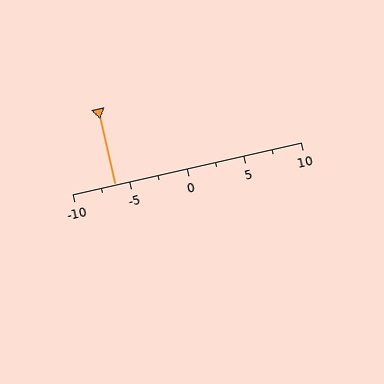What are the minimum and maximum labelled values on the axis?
The axis runs from -10 to 10.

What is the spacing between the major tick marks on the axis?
The major ticks are spaced 5 apart.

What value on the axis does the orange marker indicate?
The marker indicates approximately -6.2.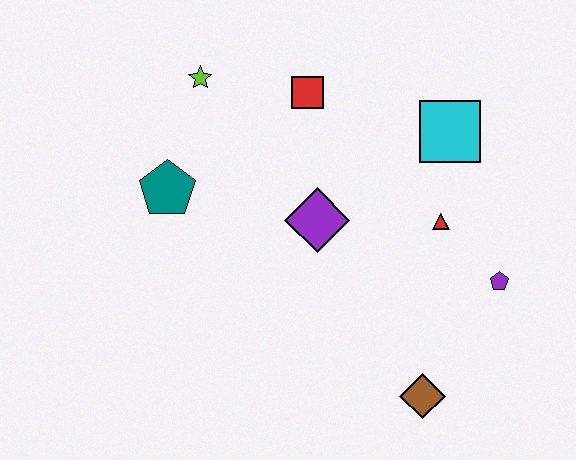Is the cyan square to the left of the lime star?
No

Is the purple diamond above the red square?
No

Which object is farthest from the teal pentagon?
The purple pentagon is farthest from the teal pentagon.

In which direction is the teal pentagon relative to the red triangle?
The teal pentagon is to the left of the red triangle.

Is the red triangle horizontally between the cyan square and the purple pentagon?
No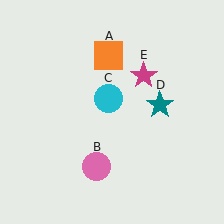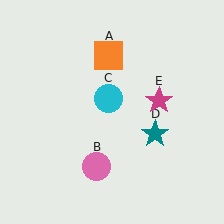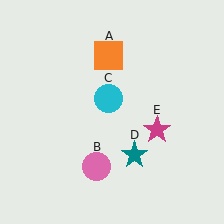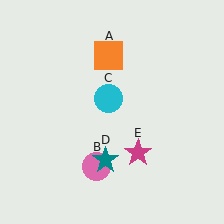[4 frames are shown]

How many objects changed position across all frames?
2 objects changed position: teal star (object D), magenta star (object E).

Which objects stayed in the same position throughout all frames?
Orange square (object A) and pink circle (object B) and cyan circle (object C) remained stationary.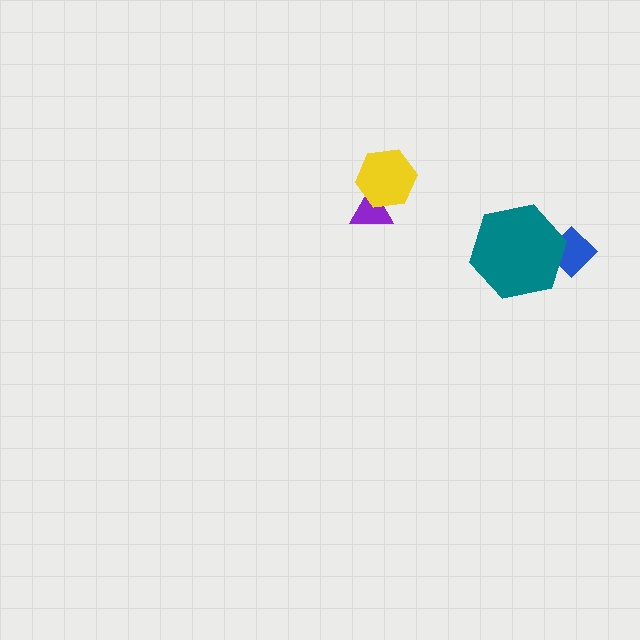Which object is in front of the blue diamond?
The teal hexagon is in front of the blue diamond.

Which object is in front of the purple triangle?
The yellow hexagon is in front of the purple triangle.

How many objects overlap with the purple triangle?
1 object overlaps with the purple triangle.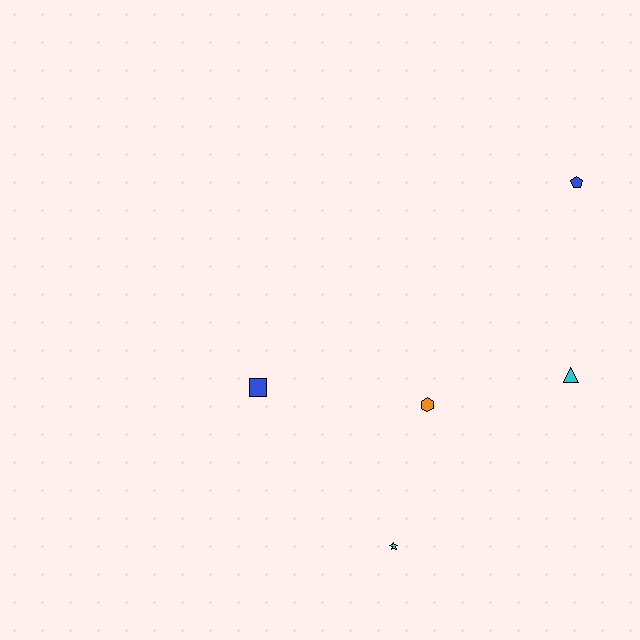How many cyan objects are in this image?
There are 2 cyan objects.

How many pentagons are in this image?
There is 1 pentagon.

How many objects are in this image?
There are 5 objects.